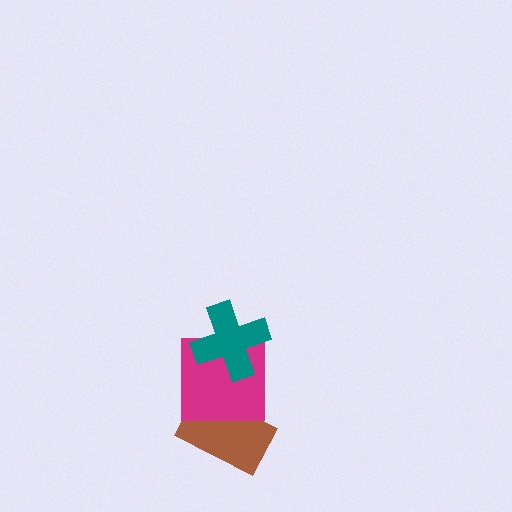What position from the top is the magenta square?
The magenta square is 2nd from the top.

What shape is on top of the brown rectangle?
The magenta square is on top of the brown rectangle.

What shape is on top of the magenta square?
The teal cross is on top of the magenta square.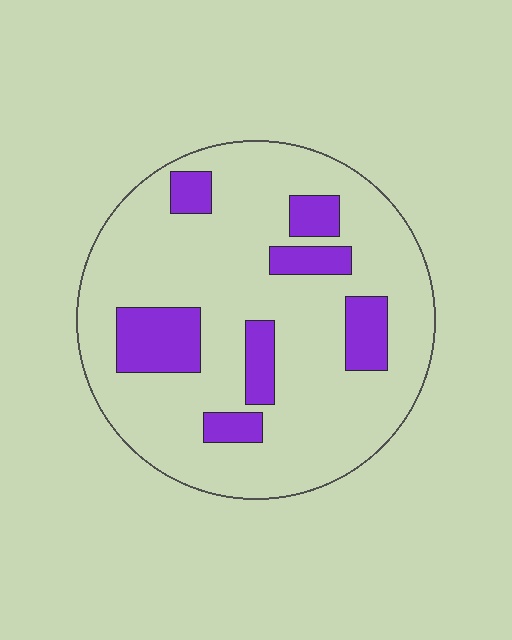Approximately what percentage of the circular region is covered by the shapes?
Approximately 20%.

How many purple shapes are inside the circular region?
7.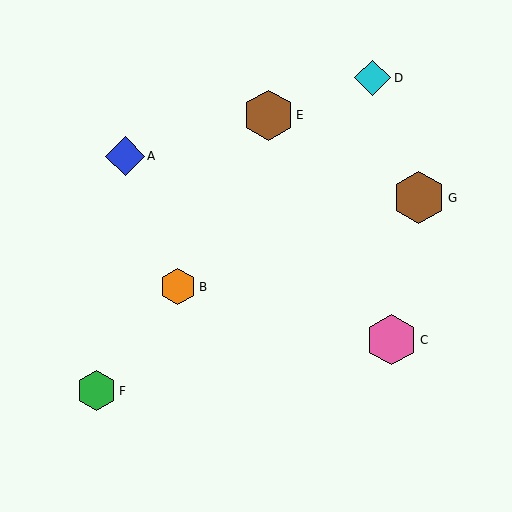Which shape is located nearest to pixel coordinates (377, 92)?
The cyan diamond (labeled D) at (373, 78) is nearest to that location.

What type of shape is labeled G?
Shape G is a brown hexagon.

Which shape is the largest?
The brown hexagon (labeled G) is the largest.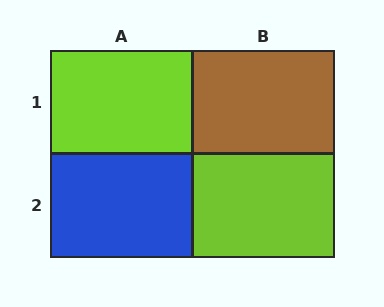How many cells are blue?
1 cell is blue.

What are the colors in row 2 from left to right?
Blue, lime.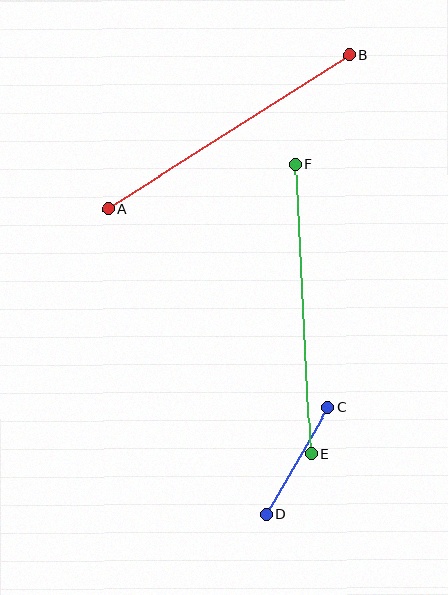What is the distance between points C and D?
The distance is approximately 124 pixels.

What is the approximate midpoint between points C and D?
The midpoint is at approximately (297, 461) pixels.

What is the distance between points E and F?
The distance is approximately 290 pixels.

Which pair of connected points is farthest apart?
Points E and F are farthest apart.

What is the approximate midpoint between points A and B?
The midpoint is at approximately (228, 132) pixels.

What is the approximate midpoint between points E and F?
The midpoint is at approximately (303, 309) pixels.